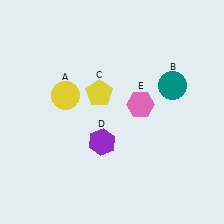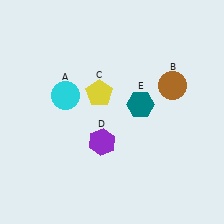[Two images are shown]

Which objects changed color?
A changed from yellow to cyan. B changed from teal to brown. E changed from pink to teal.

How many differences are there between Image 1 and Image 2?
There are 3 differences between the two images.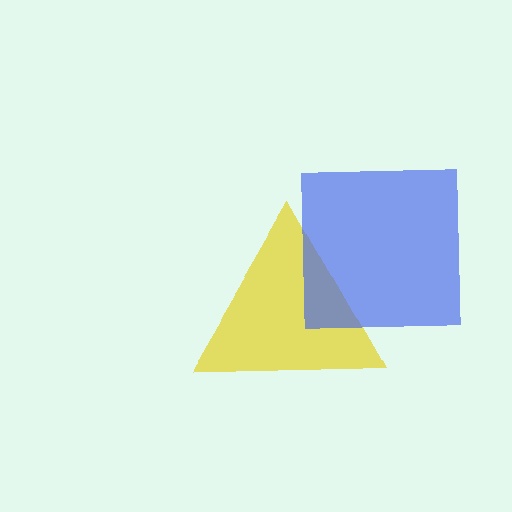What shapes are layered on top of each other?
The layered shapes are: a yellow triangle, a blue square.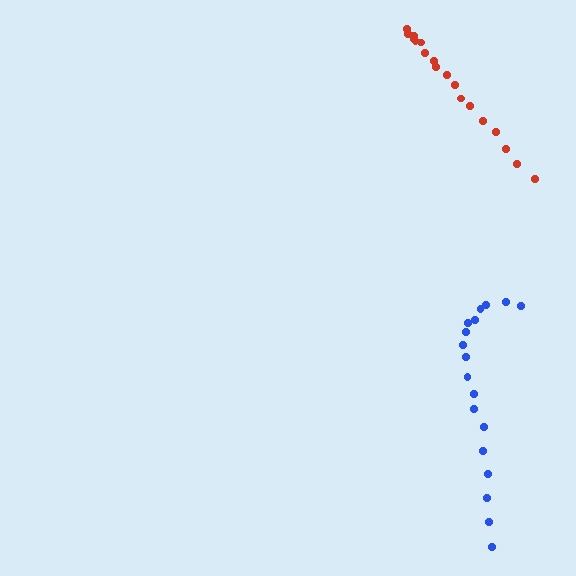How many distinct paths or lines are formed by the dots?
There are 2 distinct paths.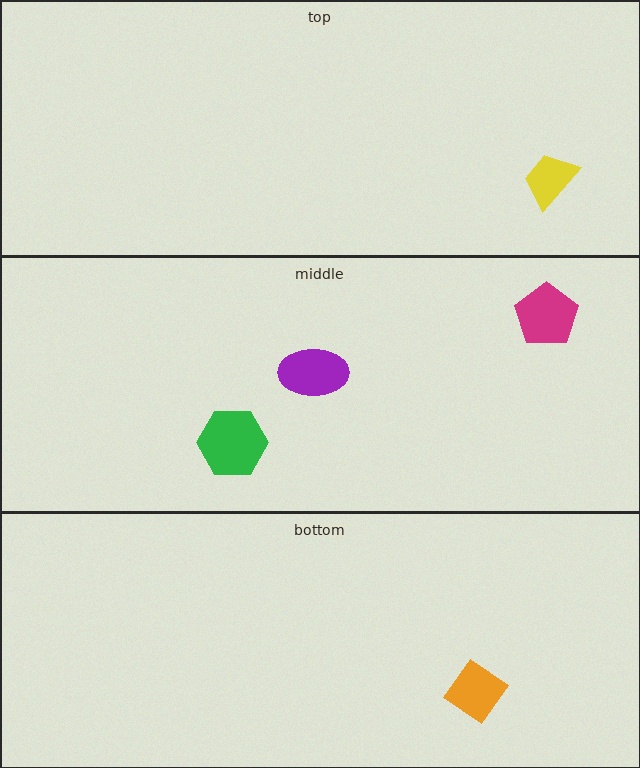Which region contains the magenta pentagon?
The middle region.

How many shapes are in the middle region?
3.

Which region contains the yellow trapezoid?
The top region.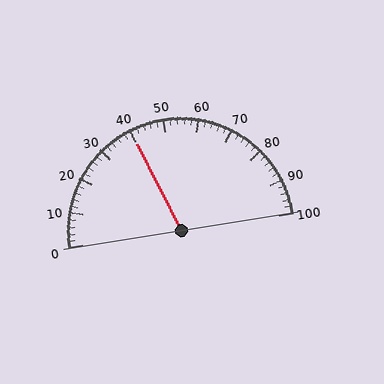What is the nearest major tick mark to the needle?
The nearest major tick mark is 40.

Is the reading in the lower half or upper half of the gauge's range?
The reading is in the lower half of the range (0 to 100).